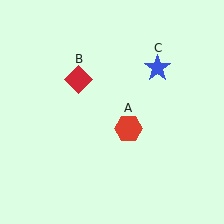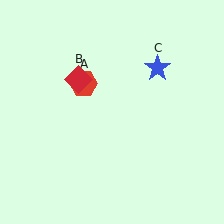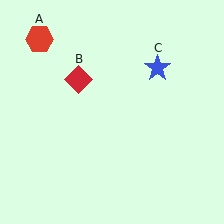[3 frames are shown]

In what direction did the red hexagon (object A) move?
The red hexagon (object A) moved up and to the left.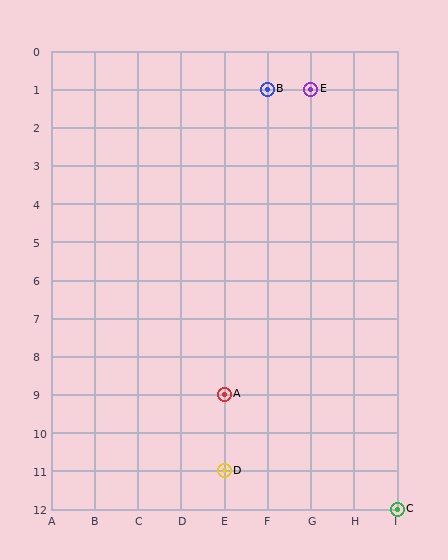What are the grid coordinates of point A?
Point A is at grid coordinates (E, 9).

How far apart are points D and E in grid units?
Points D and E are 2 columns and 10 rows apart (about 10.2 grid units diagonally).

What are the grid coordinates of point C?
Point C is at grid coordinates (I, 12).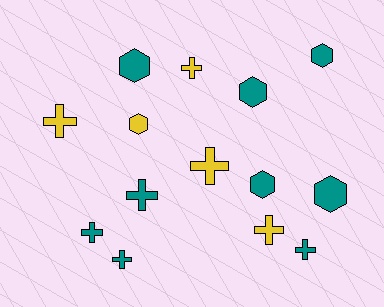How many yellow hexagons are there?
There is 1 yellow hexagon.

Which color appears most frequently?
Teal, with 9 objects.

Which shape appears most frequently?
Cross, with 8 objects.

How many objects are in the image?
There are 14 objects.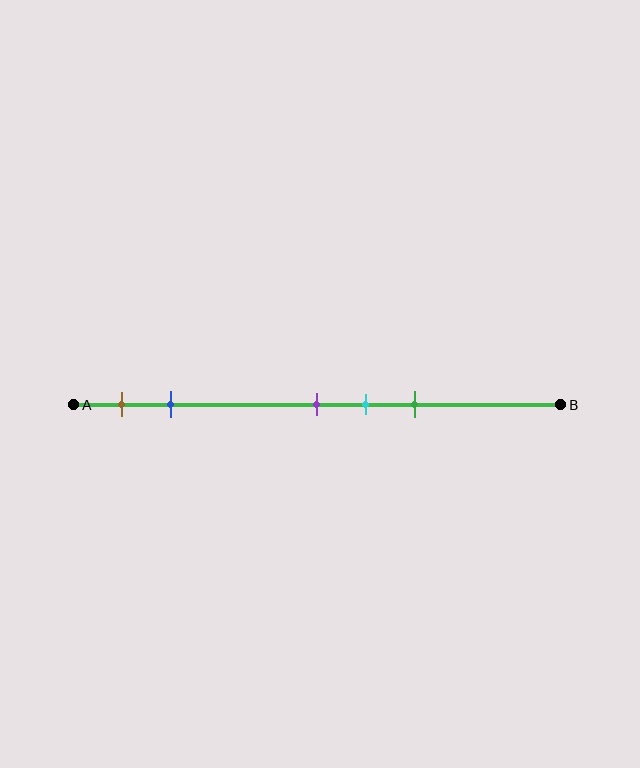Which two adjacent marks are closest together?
The purple and cyan marks are the closest adjacent pair.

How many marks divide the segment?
There are 5 marks dividing the segment.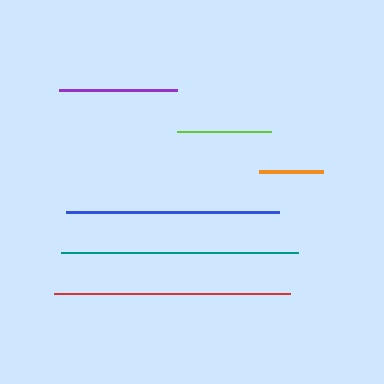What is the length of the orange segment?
The orange segment is approximately 64 pixels long.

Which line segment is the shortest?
The orange line is the shortest at approximately 64 pixels.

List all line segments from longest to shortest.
From longest to shortest: teal, red, blue, purple, lime, orange.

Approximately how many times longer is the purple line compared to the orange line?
The purple line is approximately 1.8 times the length of the orange line.